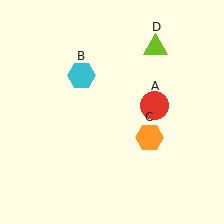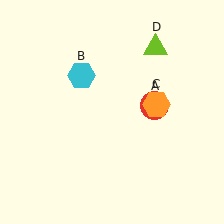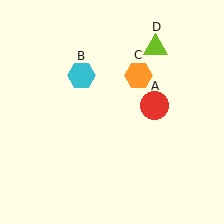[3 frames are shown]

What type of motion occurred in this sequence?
The orange hexagon (object C) rotated counterclockwise around the center of the scene.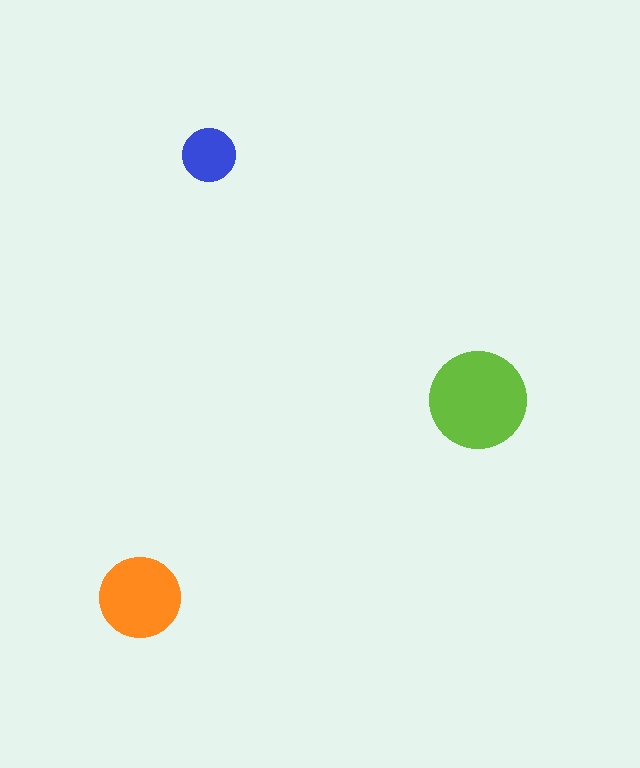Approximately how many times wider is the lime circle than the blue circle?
About 2 times wider.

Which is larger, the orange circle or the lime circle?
The lime one.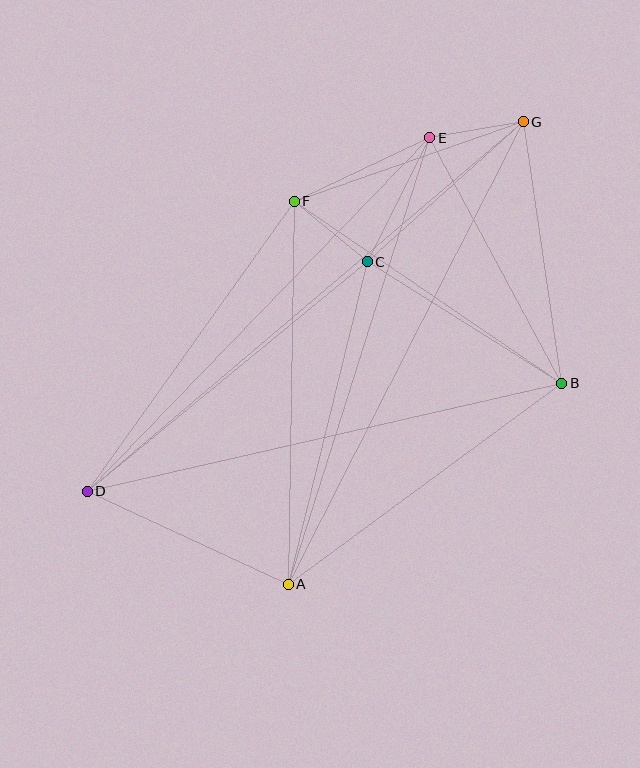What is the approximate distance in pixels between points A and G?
The distance between A and G is approximately 519 pixels.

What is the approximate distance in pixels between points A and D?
The distance between A and D is approximately 222 pixels.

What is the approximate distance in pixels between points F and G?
The distance between F and G is approximately 242 pixels.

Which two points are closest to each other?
Points E and G are closest to each other.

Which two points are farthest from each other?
Points D and G are farthest from each other.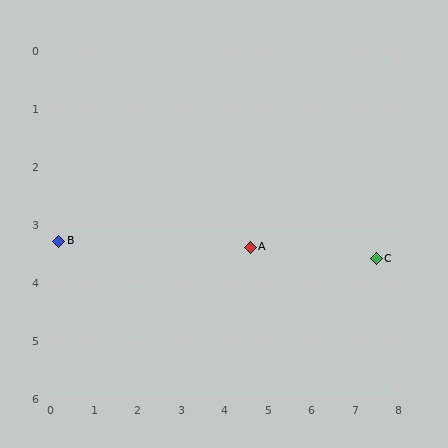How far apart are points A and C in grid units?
Points A and C are about 2.9 grid units apart.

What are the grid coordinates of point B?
Point B is at approximately (0.2, 3.3).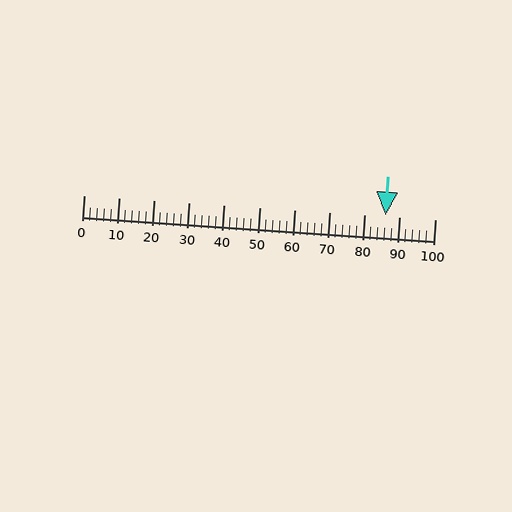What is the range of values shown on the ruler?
The ruler shows values from 0 to 100.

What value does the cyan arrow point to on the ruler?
The cyan arrow points to approximately 86.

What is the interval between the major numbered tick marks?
The major tick marks are spaced 10 units apart.